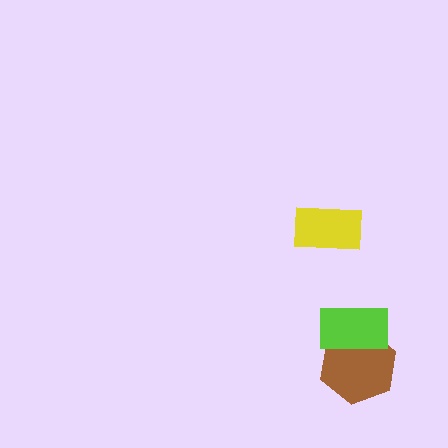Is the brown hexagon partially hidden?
Yes, it is partially covered by another shape.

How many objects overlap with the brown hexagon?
1 object overlaps with the brown hexagon.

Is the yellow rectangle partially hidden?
No, no other shape covers it.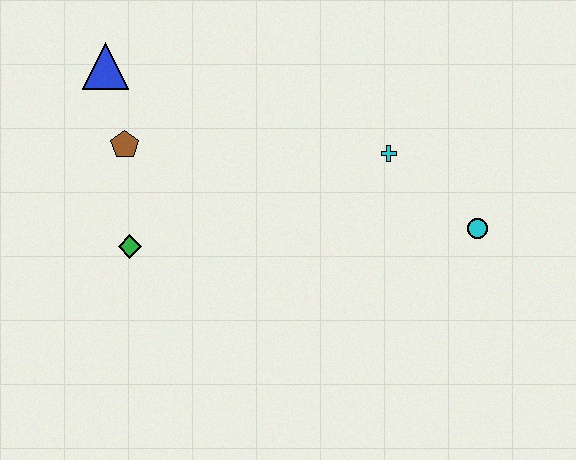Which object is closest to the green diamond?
The brown pentagon is closest to the green diamond.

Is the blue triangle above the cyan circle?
Yes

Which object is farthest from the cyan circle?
The blue triangle is farthest from the cyan circle.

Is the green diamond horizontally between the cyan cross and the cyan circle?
No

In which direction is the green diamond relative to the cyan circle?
The green diamond is to the left of the cyan circle.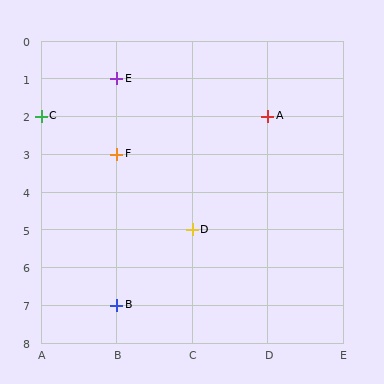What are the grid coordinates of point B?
Point B is at grid coordinates (B, 7).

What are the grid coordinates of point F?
Point F is at grid coordinates (B, 3).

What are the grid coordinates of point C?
Point C is at grid coordinates (A, 2).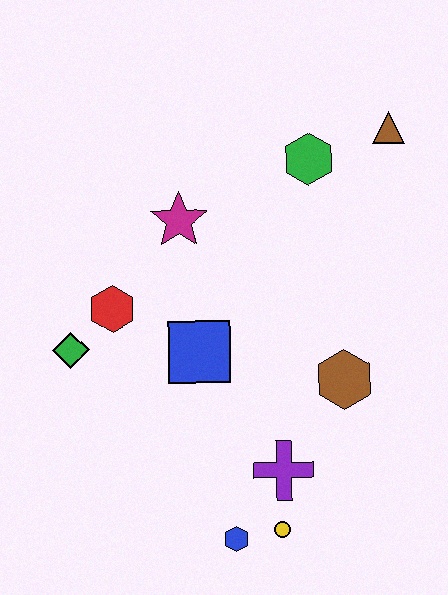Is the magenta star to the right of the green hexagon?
No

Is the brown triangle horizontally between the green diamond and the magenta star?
No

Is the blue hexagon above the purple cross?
No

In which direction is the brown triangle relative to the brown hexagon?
The brown triangle is above the brown hexagon.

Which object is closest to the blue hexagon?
The yellow circle is closest to the blue hexagon.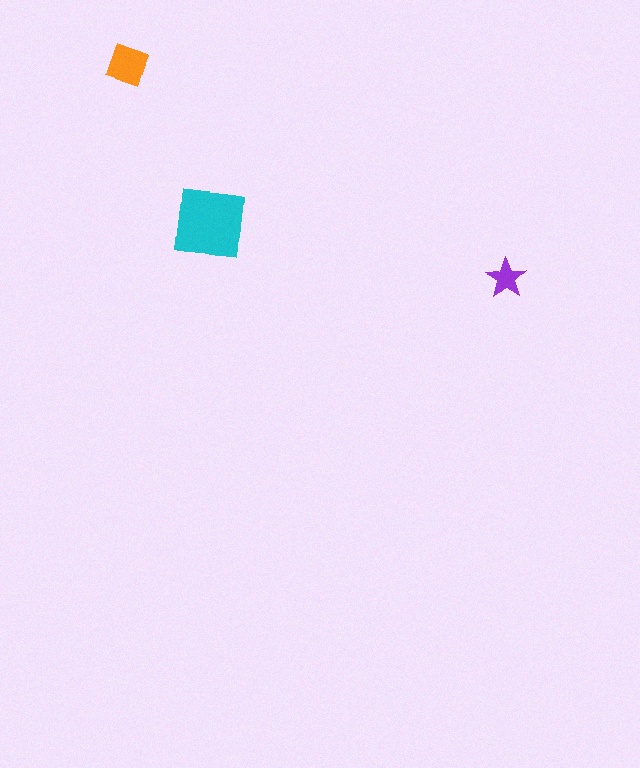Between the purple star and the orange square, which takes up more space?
The orange square.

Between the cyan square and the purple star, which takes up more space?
The cyan square.